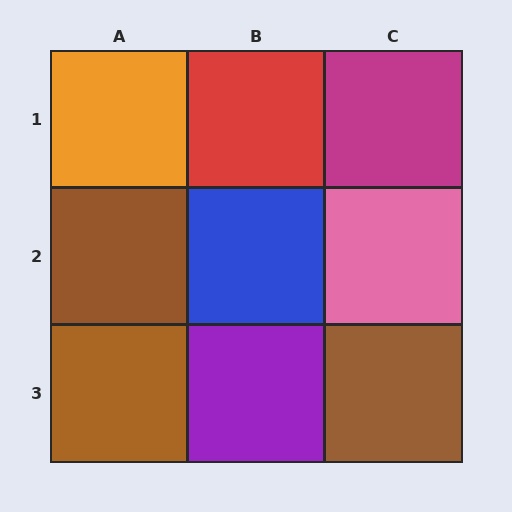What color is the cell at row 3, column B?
Purple.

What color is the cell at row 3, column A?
Brown.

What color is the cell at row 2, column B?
Blue.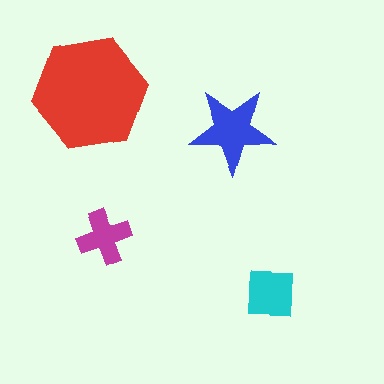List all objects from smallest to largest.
The magenta cross, the cyan square, the blue star, the red hexagon.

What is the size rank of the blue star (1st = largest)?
2nd.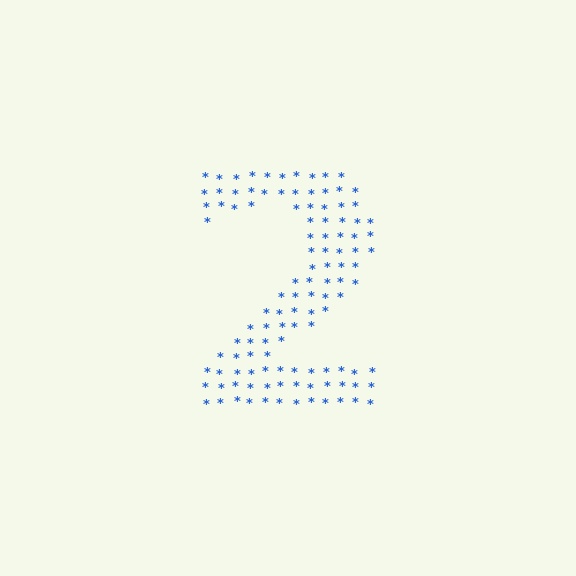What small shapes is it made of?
It is made of small asterisks.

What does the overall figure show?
The overall figure shows the digit 2.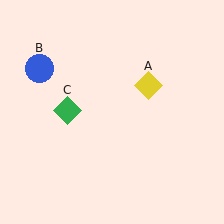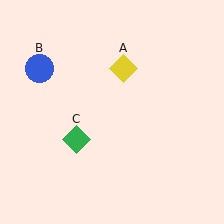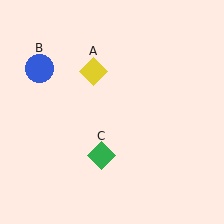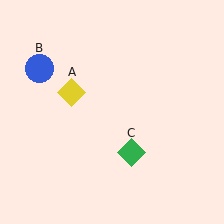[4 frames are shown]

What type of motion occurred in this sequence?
The yellow diamond (object A), green diamond (object C) rotated counterclockwise around the center of the scene.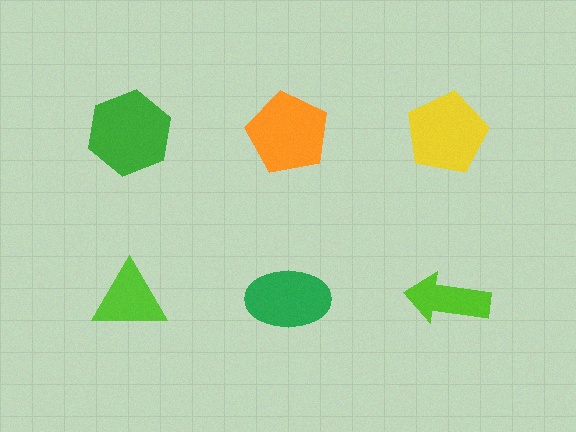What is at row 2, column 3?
A lime arrow.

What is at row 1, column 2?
An orange pentagon.